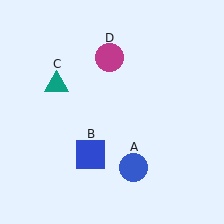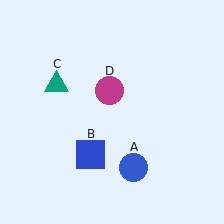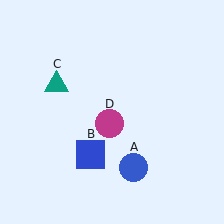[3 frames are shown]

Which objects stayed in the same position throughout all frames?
Blue circle (object A) and blue square (object B) and teal triangle (object C) remained stationary.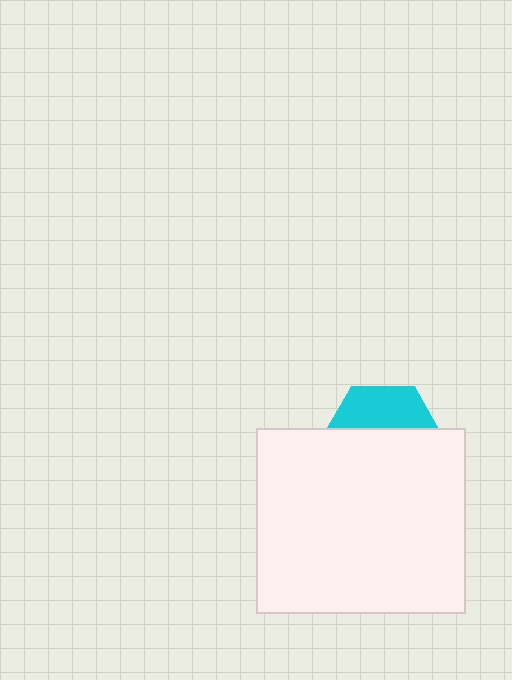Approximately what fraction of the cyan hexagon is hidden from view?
Roughly 65% of the cyan hexagon is hidden behind the white rectangle.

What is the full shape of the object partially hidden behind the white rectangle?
The partially hidden object is a cyan hexagon.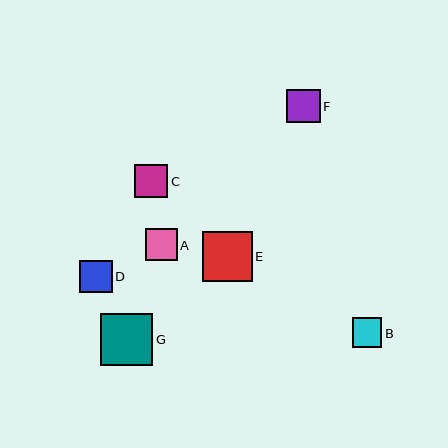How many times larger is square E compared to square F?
Square E is approximately 1.5 times the size of square F.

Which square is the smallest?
Square B is the smallest with a size of approximately 30 pixels.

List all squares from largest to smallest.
From largest to smallest: G, E, F, C, D, A, B.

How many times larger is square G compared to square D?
Square G is approximately 1.6 times the size of square D.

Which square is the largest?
Square G is the largest with a size of approximately 52 pixels.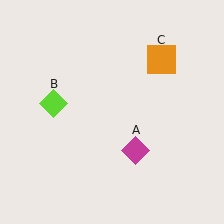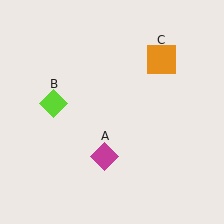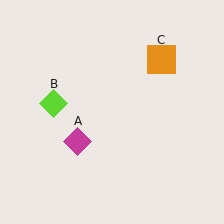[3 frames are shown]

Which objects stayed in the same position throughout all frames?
Lime diamond (object B) and orange square (object C) remained stationary.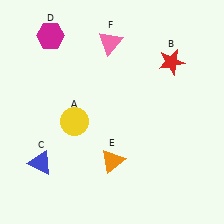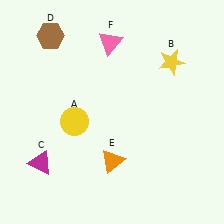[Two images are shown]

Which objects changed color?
B changed from red to yellow. C changed from blue to magenta. D changed from magenta to brown.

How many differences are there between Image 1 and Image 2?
There are 3 differences between the two images.